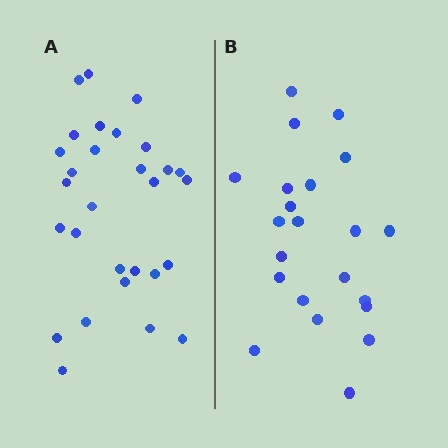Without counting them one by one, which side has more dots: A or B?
Region A (the left region) has more dots.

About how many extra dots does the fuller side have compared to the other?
Region A has roughly 8 or so more dots than region B.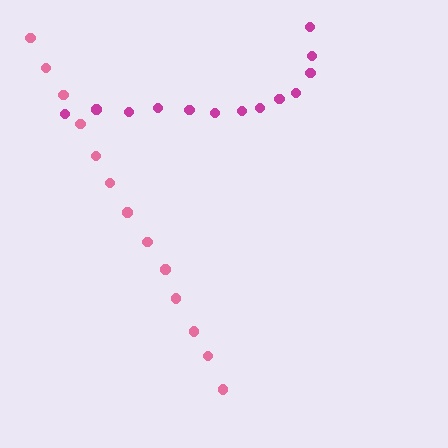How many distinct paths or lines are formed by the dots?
There are 2 distinct paths.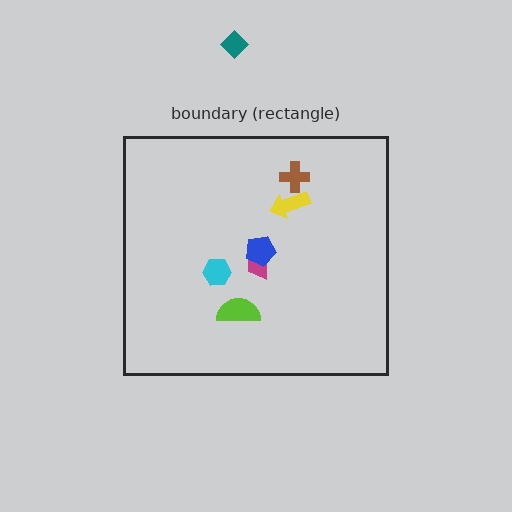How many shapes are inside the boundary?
6 inside, 1 outside.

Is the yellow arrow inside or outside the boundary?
Inside.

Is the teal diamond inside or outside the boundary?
Outside.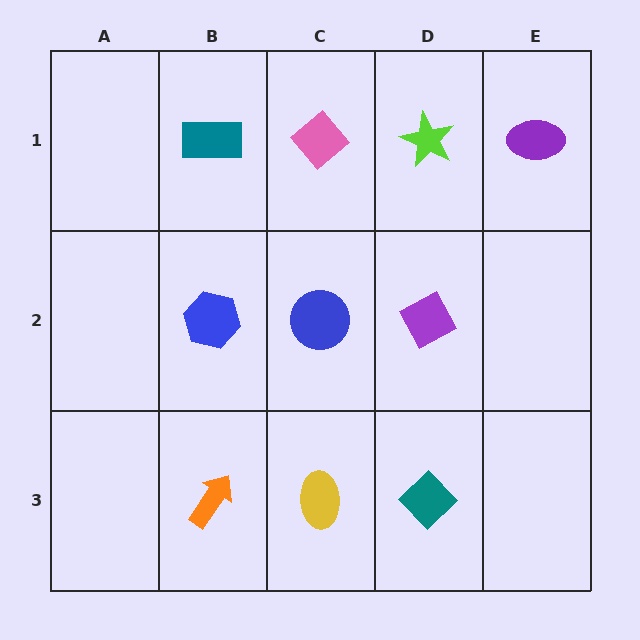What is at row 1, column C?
A pink diamond.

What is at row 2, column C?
A blue circle.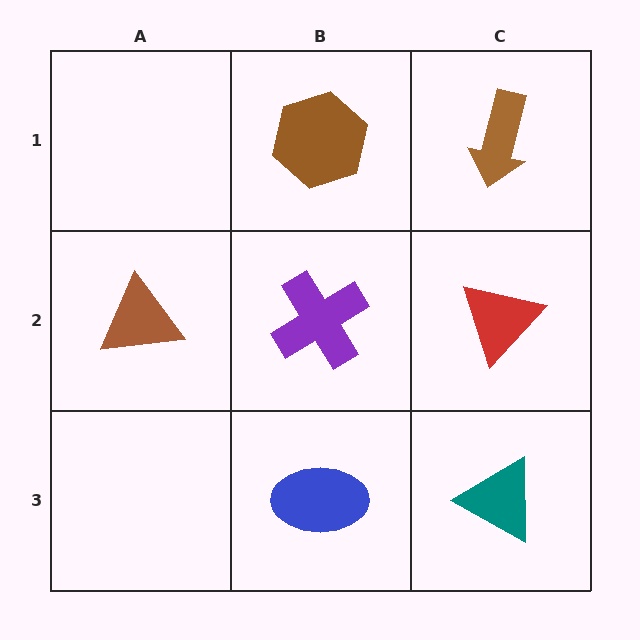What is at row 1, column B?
A brown hexagon.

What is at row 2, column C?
A red triangle.